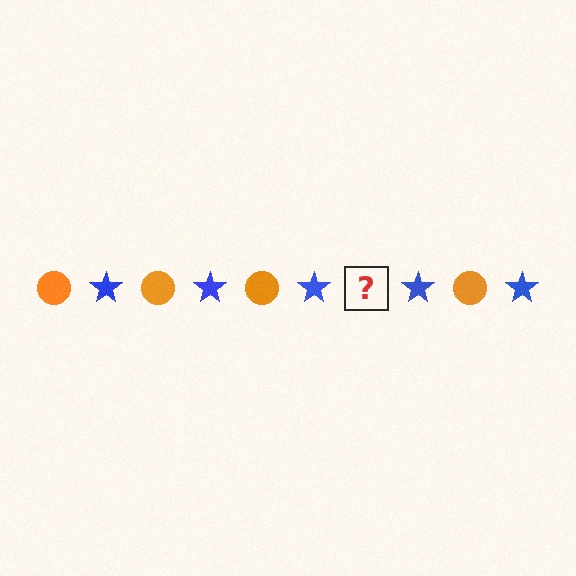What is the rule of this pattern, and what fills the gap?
The rule is that the pattern alternates between orange circle and blue star. The gap should be filled with an orange circle.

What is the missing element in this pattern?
The missing element is an orange circle.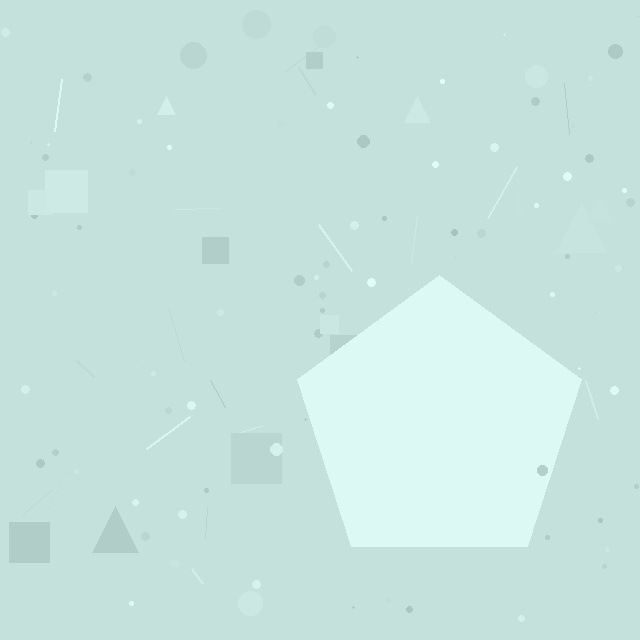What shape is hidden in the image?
A pentagon is hidden in the image.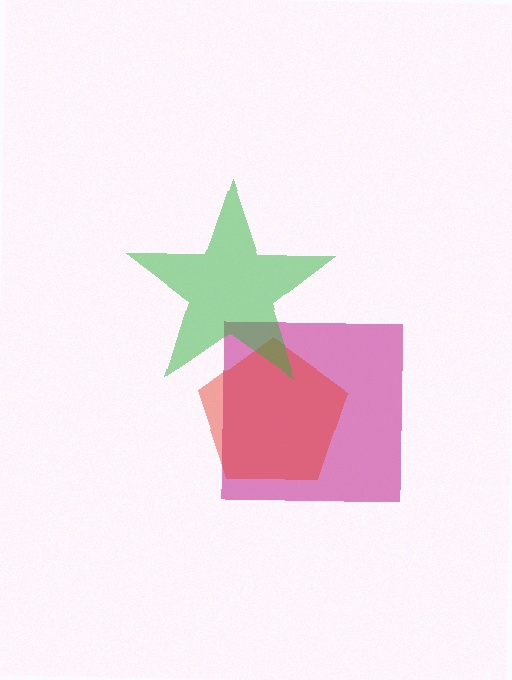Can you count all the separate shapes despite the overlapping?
Yes, there are 3 separate shapes.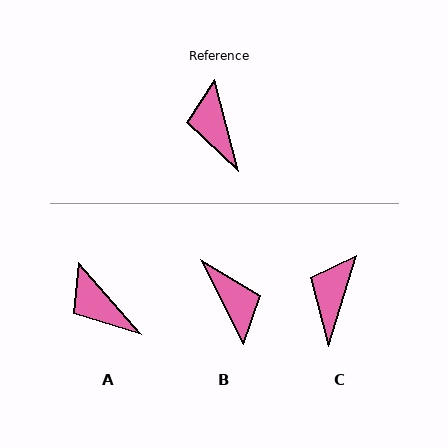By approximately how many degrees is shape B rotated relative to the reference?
Approximately 167 degrees clockwise.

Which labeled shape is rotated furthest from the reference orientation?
B, about 167 degrees away.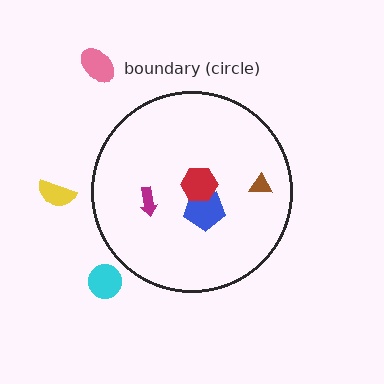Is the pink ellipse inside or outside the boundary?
Outside.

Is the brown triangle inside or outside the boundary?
Inside.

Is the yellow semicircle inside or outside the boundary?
Outside.